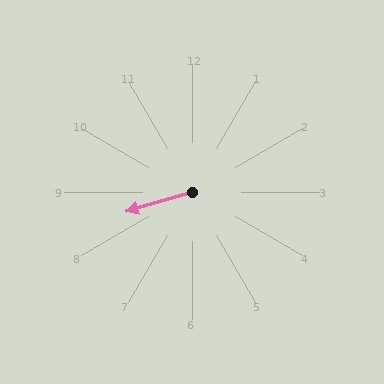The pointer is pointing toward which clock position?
Roughly 8 o'clock.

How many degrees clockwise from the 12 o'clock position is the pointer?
Approximately 254 degrees.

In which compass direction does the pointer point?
West.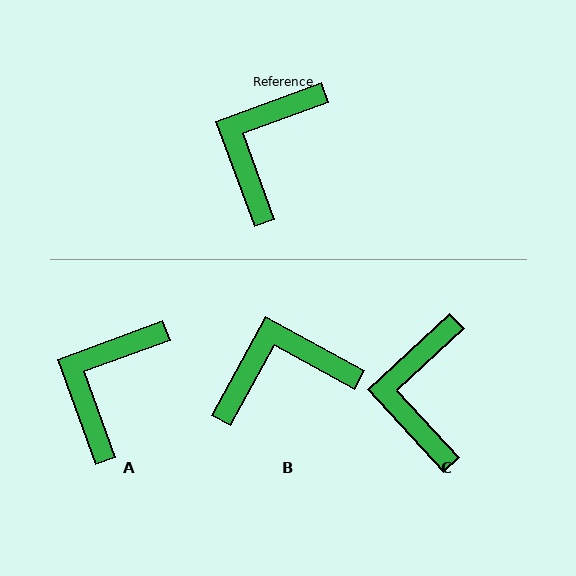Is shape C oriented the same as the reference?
No, it is off by about 22 degrees.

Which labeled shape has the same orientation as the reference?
A.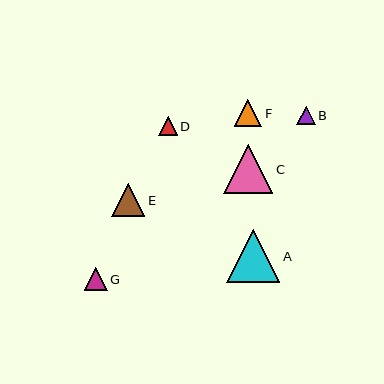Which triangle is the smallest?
Triangle B is the smallest with a size of approximately 18 pixels.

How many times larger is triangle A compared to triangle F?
Triangle A is approximately 2.0 times the size of triangle F.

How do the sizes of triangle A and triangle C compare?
Triangle A and triangle C are approximately the same size.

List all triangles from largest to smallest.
From largest to smallest: A, C, E, F, G, D, B.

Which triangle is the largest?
Triangle A is the largest with a size of approximately 53 pixels.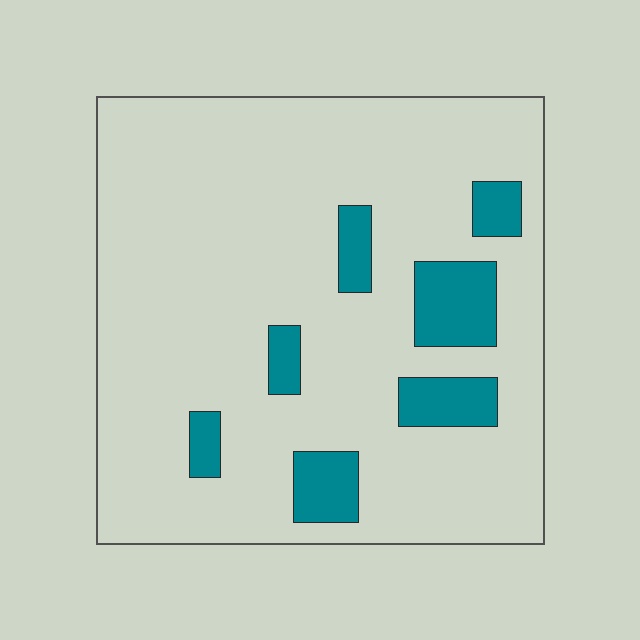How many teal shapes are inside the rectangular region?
7.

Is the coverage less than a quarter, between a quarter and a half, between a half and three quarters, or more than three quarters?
Less than a quarter.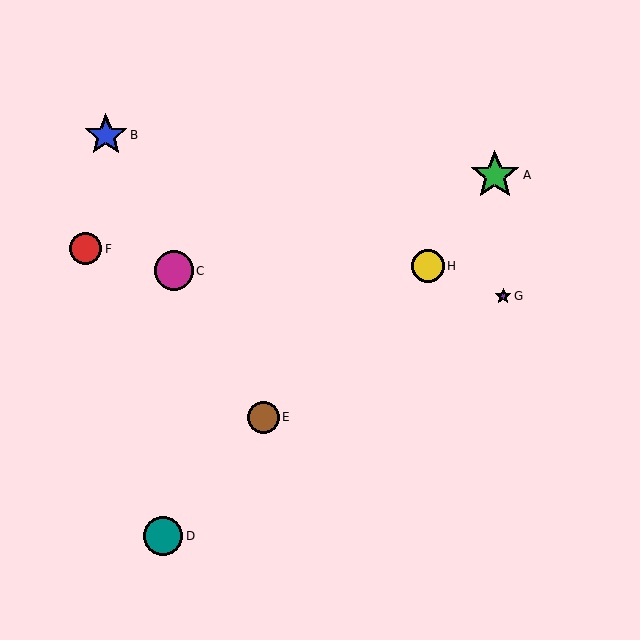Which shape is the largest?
The green star (labeled A) is the largest.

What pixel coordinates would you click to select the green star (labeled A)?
Click at (495, 175) to select the green star A.